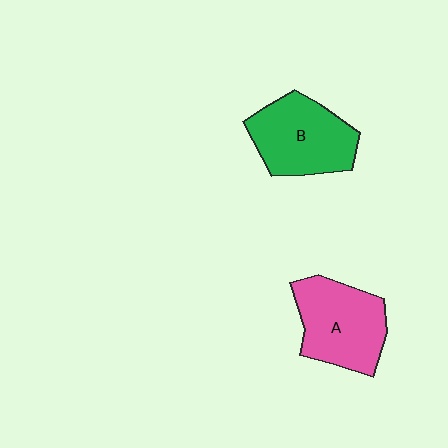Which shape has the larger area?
Shape A (pink).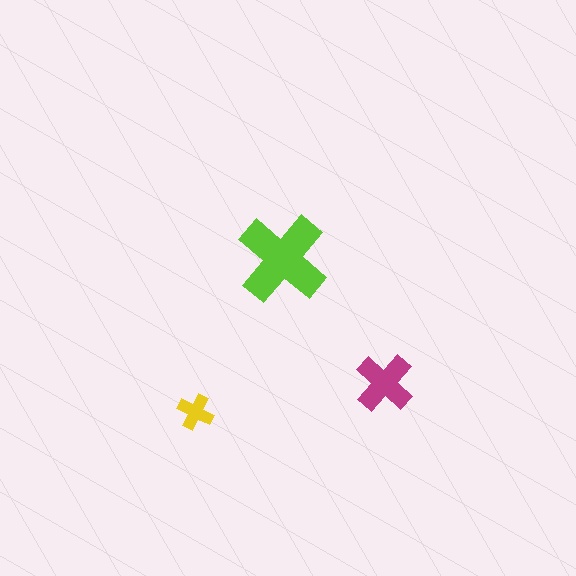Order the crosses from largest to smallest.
the lime one, the magenta one, the yellow one.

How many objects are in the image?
There are 3 objects in the image.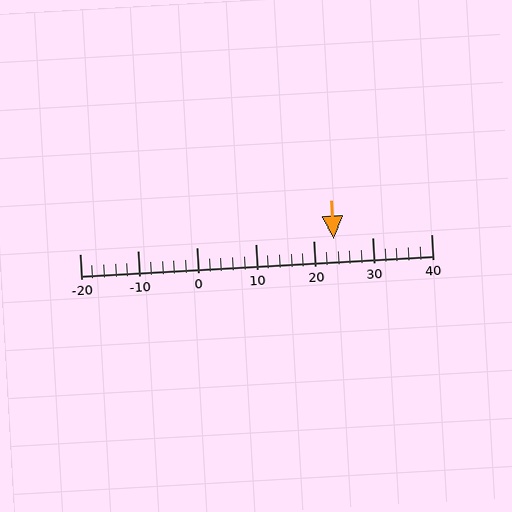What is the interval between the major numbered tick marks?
The major tick marks are spaced 10 units apart.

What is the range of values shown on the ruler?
The ruler shows values from -20 to 40.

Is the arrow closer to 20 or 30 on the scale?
The arrow is closer to 20.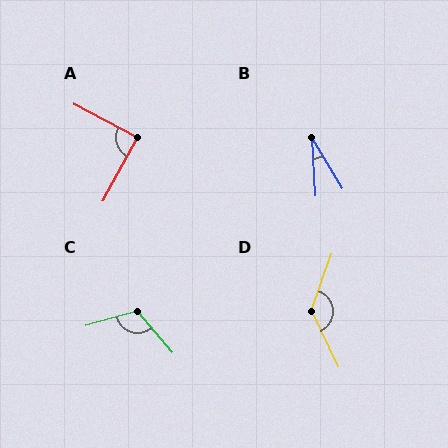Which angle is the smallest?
B, at approximately 28 degrees.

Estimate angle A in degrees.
Approximately 90 degrees.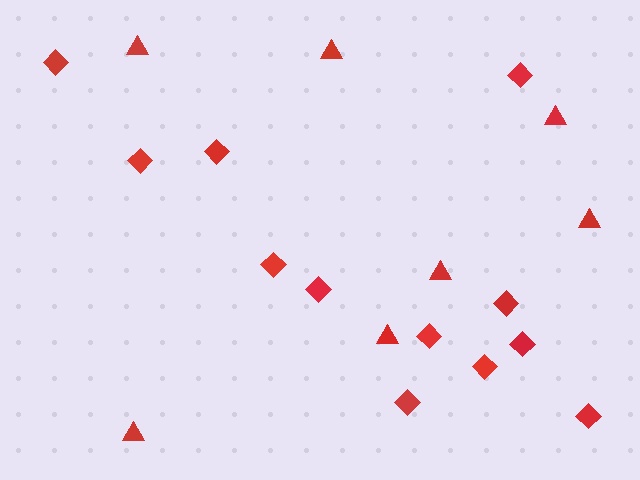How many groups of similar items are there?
There are 2 groups: one group of diamonds (12) and one group of triangles (7).